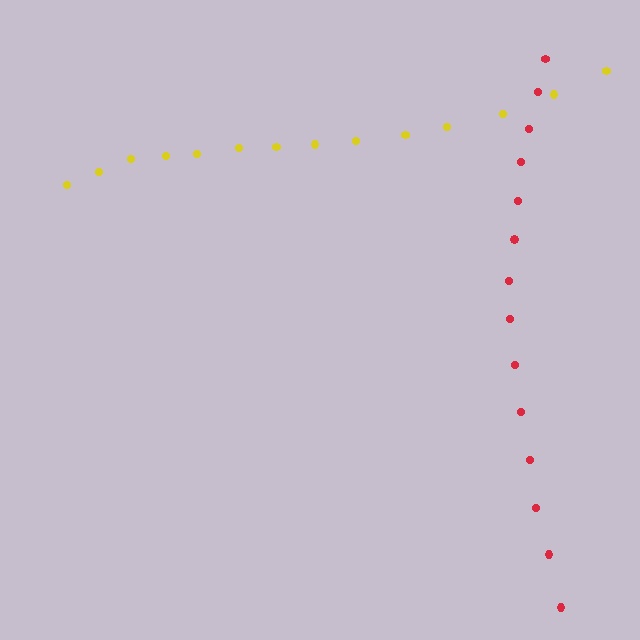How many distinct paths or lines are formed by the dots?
There are 2 distinct paths.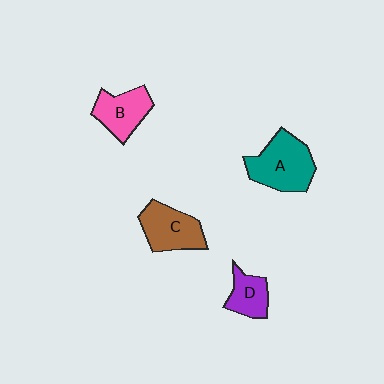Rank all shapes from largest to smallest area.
From largest to smallest: A (teal), C (brown), B (pink), D (purple).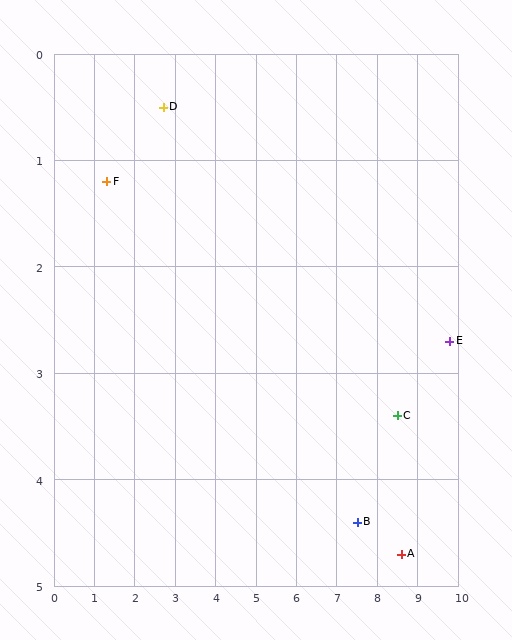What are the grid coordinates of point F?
Point F is at approximately (1.3, 1.2).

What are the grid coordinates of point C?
Point C is at approximately (8.5, 3.4).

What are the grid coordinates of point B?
Point B is at approximately (7.5, 4.4).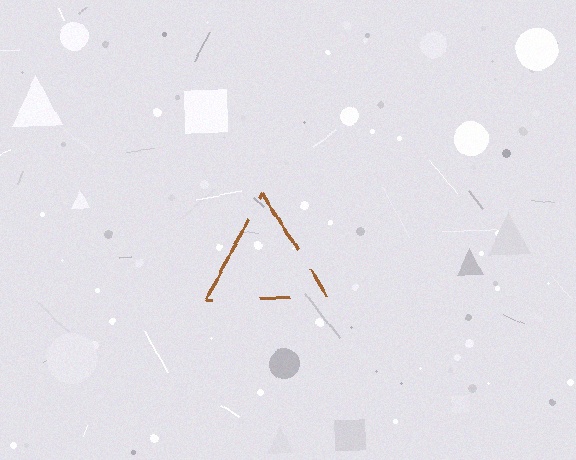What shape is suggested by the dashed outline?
The dashed outline suggests a triangle.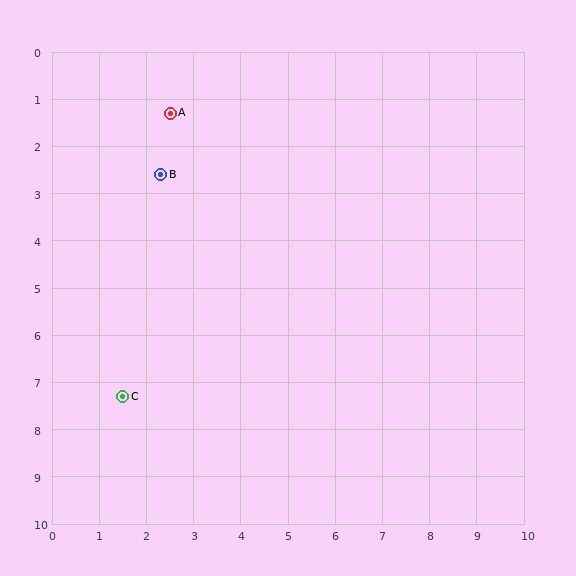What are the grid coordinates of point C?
Point C is at approximately (1.5, 7.3).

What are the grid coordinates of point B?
Point B is at approximately (2.3, 2.6).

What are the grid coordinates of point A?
Point A is at approximately (2.5, 1.3).